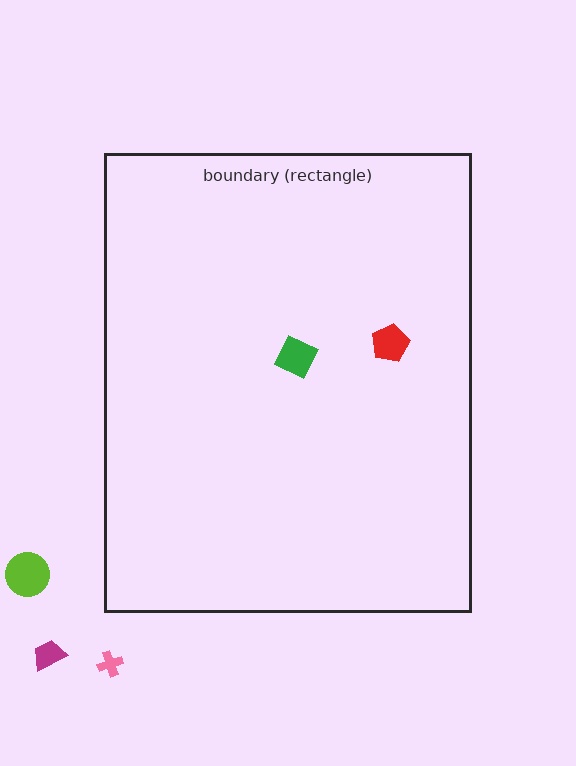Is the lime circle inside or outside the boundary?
Outside.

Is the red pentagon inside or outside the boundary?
Inside.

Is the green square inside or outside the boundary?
Inside.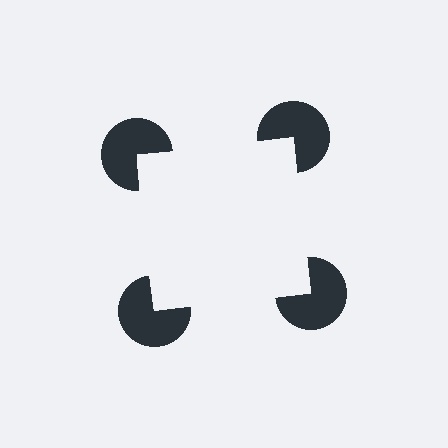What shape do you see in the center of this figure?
An illusory square — its edges are inferred from the aligned wedge cuts in the pac-man discs, not physically drawn.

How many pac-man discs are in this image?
There are 4 — one at each vertex of the illusory square.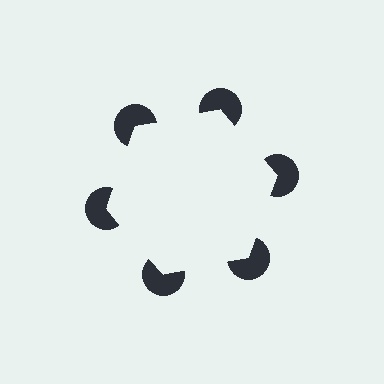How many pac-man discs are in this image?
There are 6 — one at each vertex of the illusory hexagon.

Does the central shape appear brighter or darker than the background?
It typically appears slightly brighter than the background, even though no actual brightness change is drawn.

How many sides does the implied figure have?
6 sides.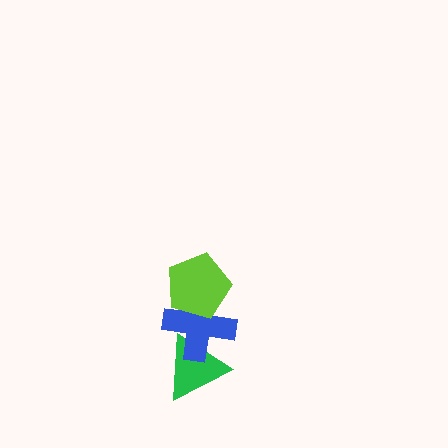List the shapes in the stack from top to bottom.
From top to bottom: the lime pentagon, the blue cross, the green triangle.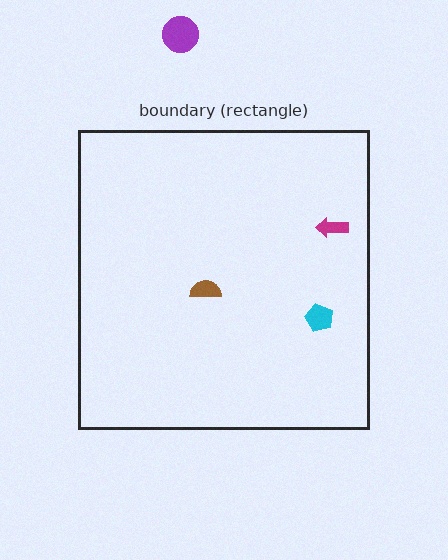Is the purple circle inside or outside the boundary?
Outside.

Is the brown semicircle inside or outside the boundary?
Inside.